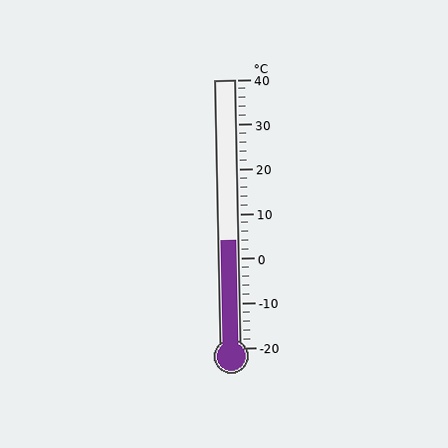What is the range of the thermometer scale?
The thermometer scale ranges from -20°C to 40°C.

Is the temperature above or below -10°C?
The temperature is above -10°C.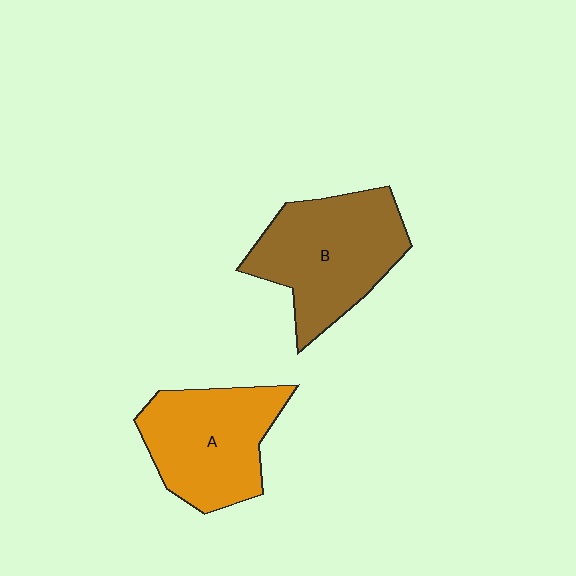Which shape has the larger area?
Shape B (brown).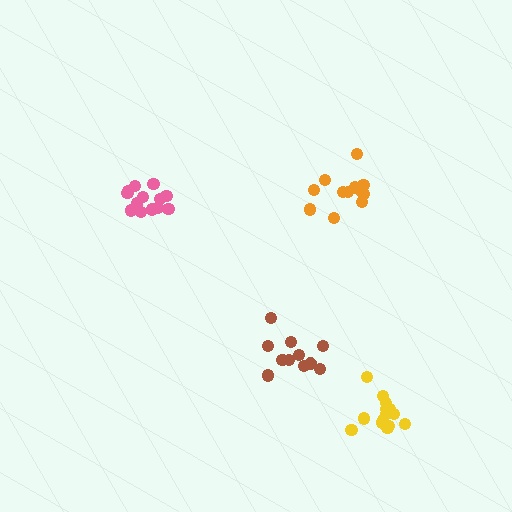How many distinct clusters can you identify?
There are 4 distinct clusters.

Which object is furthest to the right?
The yellow cluster is rightmost.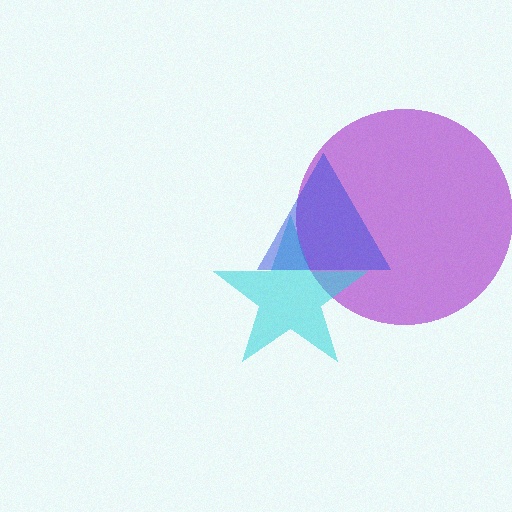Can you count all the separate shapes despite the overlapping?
Yes, there are 3 separate shapes.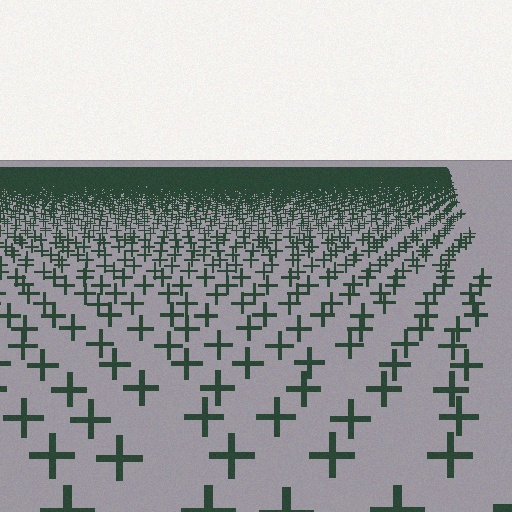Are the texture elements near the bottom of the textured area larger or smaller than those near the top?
Larger. Near the bottom, elements are closer to the viewer and appear at a bigger on-screen size.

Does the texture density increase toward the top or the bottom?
Density increases toward the top.